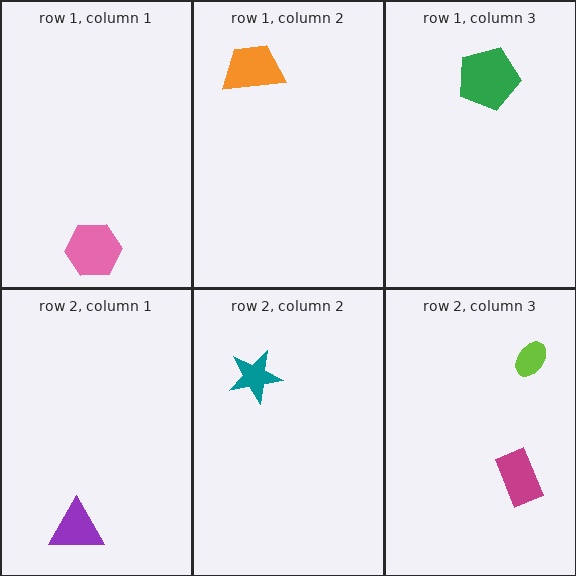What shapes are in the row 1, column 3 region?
The green pentagon.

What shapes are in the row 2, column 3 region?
The lime ellipse, the magenta rectangle.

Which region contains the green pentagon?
The row 1, column 3 region.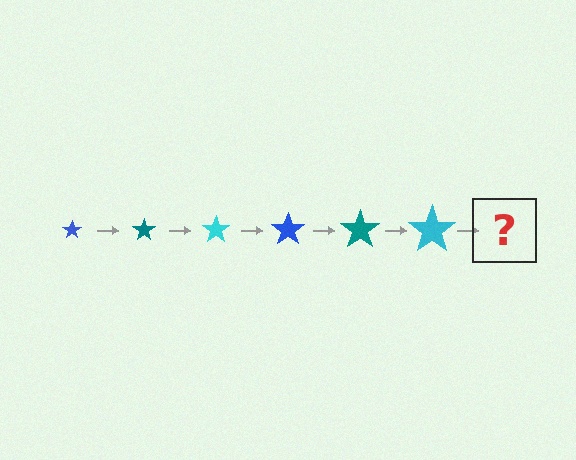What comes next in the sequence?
The next element should be a blue star, larger than the previous one.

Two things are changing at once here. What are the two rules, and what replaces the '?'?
The two rules are that the star grows larger each step and the color cycles through blue, teal, and cyan. The '?' should be a blue star, larger than the previous one.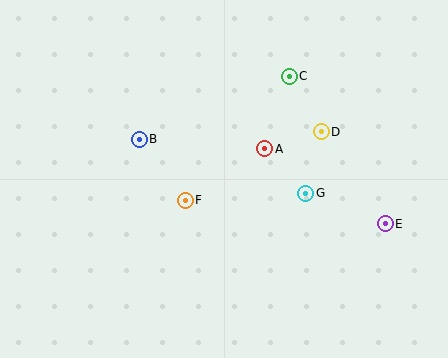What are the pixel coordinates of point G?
Point G is at (306, 193).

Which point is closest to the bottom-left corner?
Point F is closest to the bottom-left corner.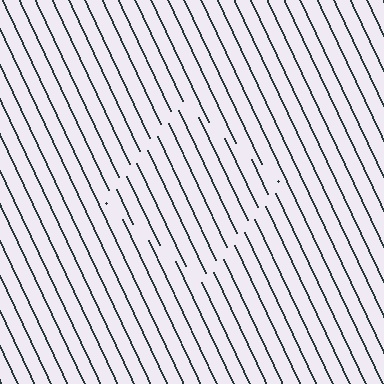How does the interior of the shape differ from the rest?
The interior of the shape contains the same grating, shifted by half a period — the contour is defined by the phase discontinuity where line-ends from the inner and outer gratings abut.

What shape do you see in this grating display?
An illusory square. The interior of the shape contains the same grating, shifted by half a period — the contour is defined by the phase discontinuity where line-ends from the inner and outer gratings abut.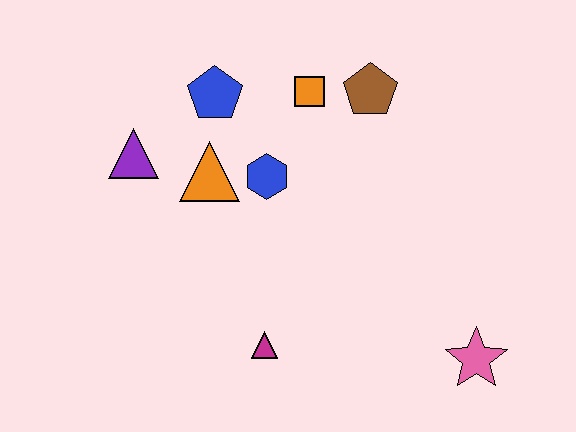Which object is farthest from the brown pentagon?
The pink star is farthest from the brown pentagon.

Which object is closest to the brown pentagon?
The orange square is closest to the brown pentagon.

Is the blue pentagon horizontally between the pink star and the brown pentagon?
No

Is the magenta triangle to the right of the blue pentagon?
Yes